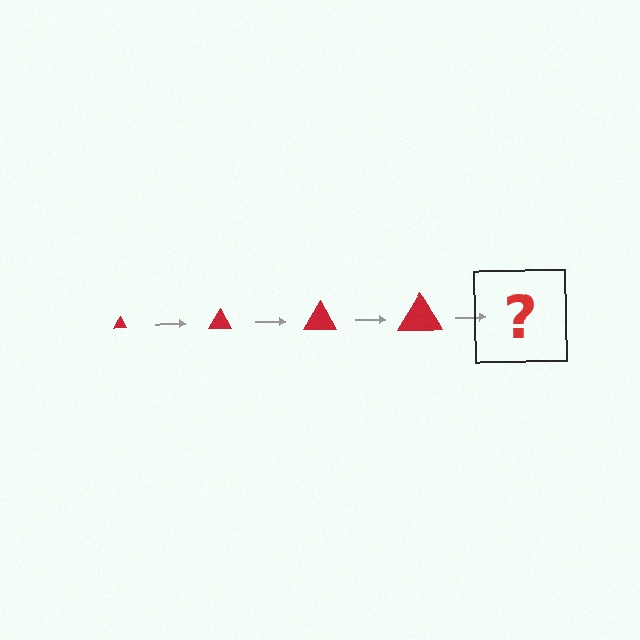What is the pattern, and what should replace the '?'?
The pattern is that the triangle gets progressively larger each step. The '?' should be a red triangle, larger than the previous one.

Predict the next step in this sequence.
The next step is a red triangle, larger than the previous one.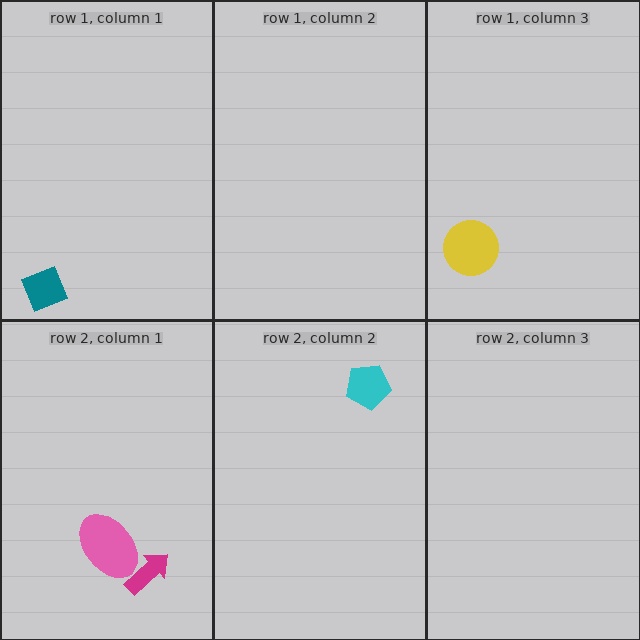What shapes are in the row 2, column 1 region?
The magenta arrow, the pink ellipse.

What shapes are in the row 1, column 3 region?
The yellow circle.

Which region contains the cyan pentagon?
The row 2, column 2 region.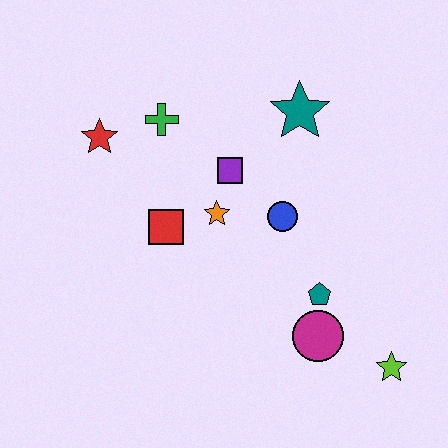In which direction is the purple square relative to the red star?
The purple square is to the right of the red star.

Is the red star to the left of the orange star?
Yes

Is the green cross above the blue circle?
Yes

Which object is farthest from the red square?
The lime star is farthest from the red square.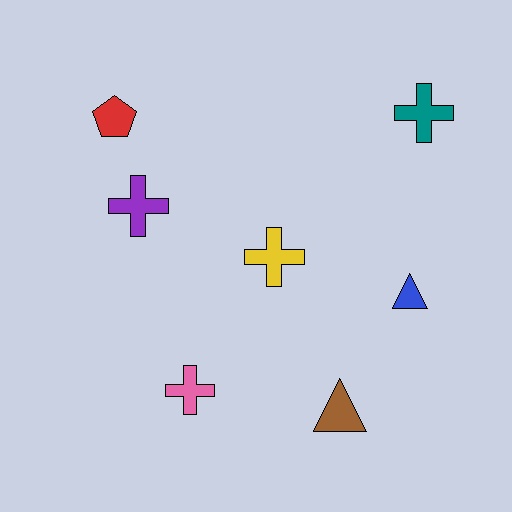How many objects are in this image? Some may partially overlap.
There are 7 objects.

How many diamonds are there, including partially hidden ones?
There are no diamonds.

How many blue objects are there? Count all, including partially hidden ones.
There is 1 blue object.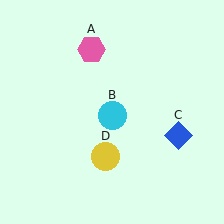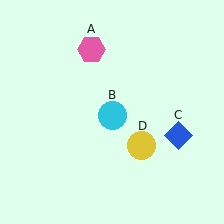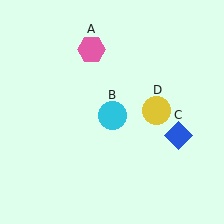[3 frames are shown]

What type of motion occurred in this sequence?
The yellow circle (object D) rotated counterclockwise around the center of the scene.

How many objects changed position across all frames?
1 object changed position: yellow circle (object D).